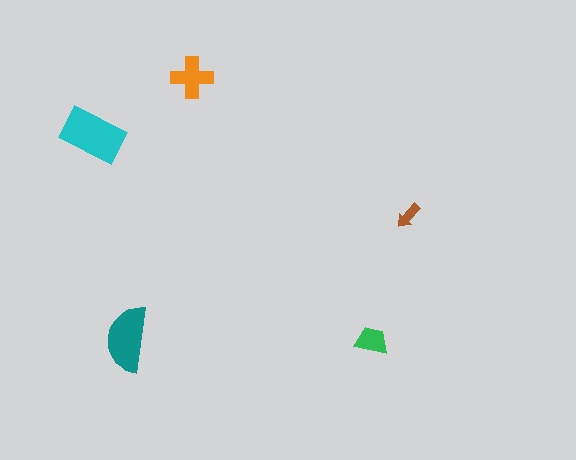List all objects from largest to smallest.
The cyan rectangle, the teal semicircle, the orange cross, the green trapezoid, the brown arrow.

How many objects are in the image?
There are 5 objects in the image.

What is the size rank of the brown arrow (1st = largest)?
5th.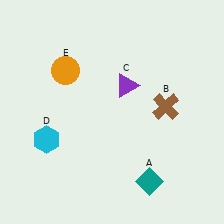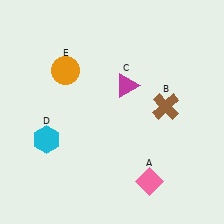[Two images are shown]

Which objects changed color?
A changed from teal to pink. C changed from purple to magenta.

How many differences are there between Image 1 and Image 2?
There are 2 differences between the two images.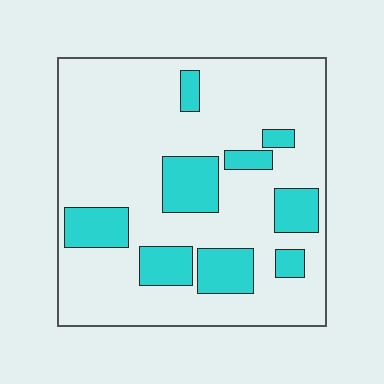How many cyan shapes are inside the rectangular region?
9.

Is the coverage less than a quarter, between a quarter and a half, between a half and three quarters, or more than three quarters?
Less than a quarter.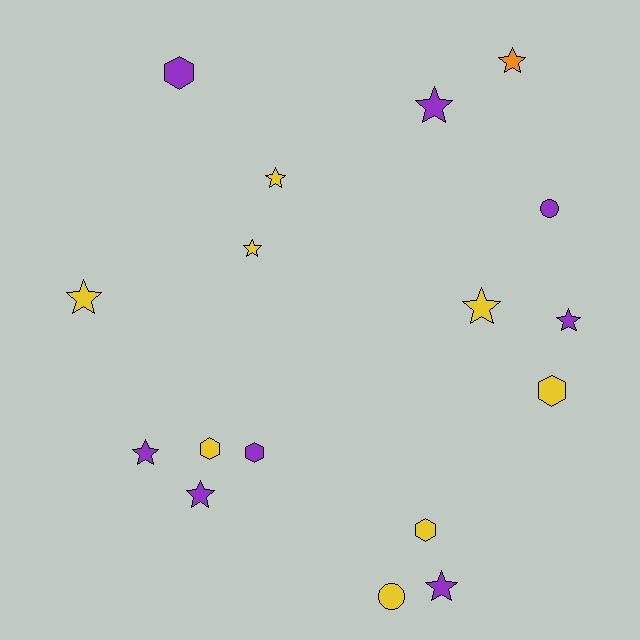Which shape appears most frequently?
Star, with 10 objects.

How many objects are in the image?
There are 17 objects.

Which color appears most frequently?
Purple, with 8 objects.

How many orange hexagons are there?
There are no orange hexagons.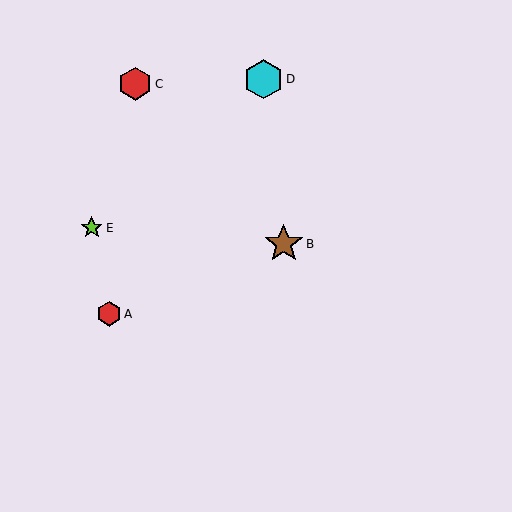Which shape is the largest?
The cyan hexagon (labeled D) is the largest.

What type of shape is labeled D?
Shape D is a cyan hexagon.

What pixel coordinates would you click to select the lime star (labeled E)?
Click at (92, 228) to select the lime star E.